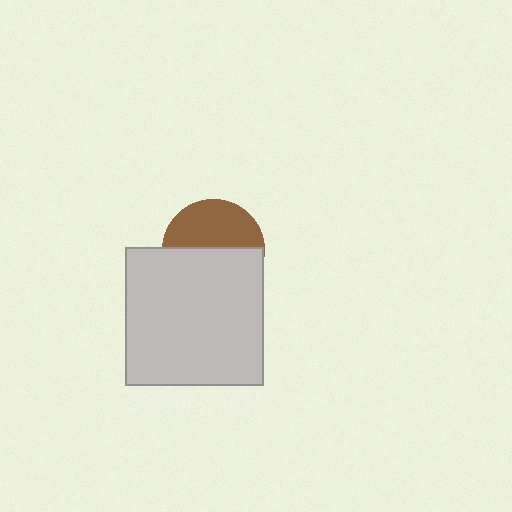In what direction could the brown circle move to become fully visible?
The brown circle could move up. That would shift it out from behind the light gray square entirely.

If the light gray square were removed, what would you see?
You would see the complete brown circle.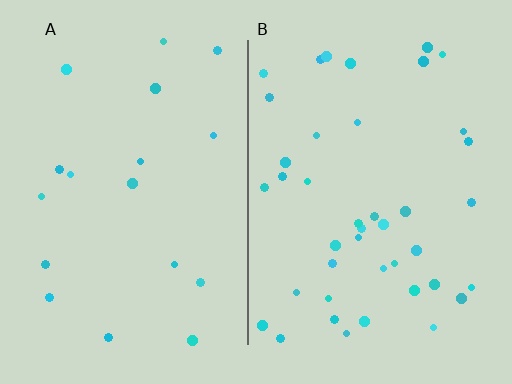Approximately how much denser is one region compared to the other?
Approximately 2.3× — region B over region A.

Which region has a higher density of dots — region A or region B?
B (the right).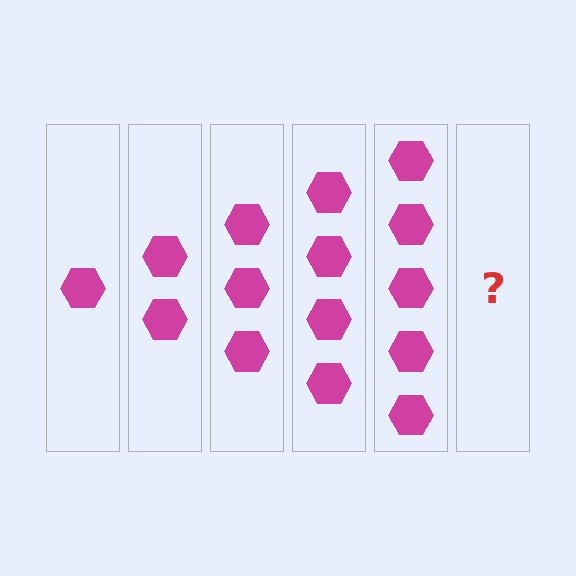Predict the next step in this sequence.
The next step is 6 hexagons.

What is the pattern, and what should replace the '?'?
The pattern is that each step adds one more hexagon. The '?' should be 6 hexagons.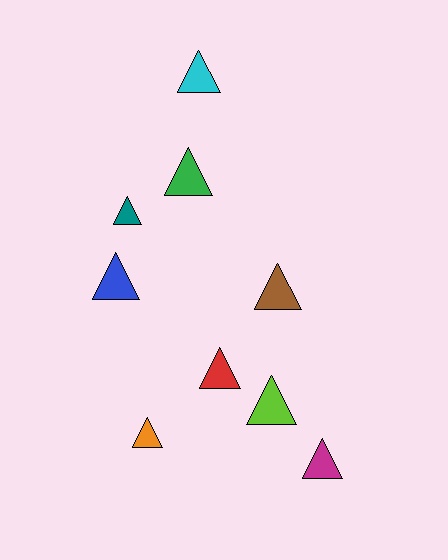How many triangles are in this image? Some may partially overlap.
There are 9 triangles.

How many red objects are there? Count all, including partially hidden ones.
There is 1 red object.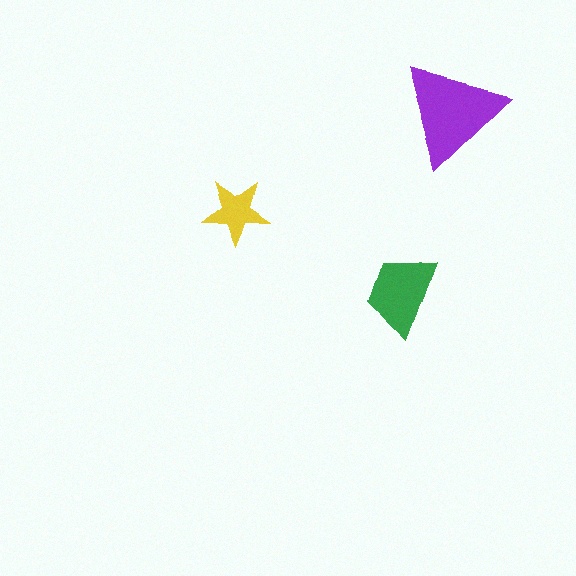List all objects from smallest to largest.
The yellow star, the green trapezoid, the purple triangle.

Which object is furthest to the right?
The purple triangle is rightmost.